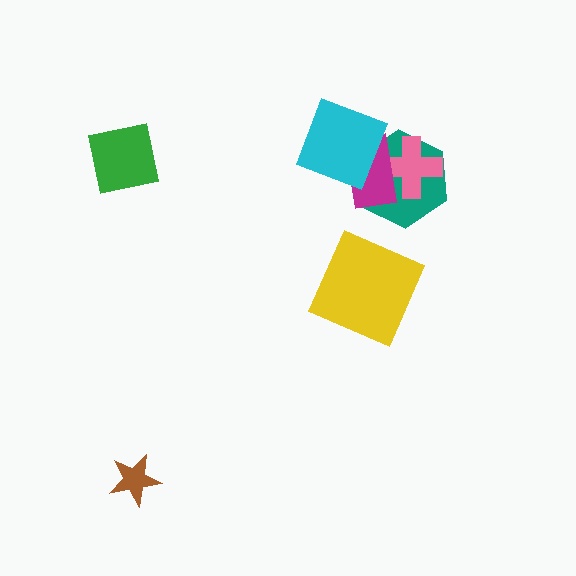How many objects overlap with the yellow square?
0 objects overlap with the yellow square.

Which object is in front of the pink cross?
The magenta rectangle is in front of the pink cross.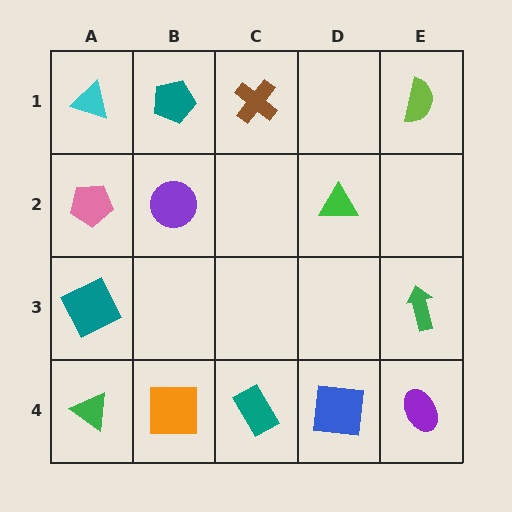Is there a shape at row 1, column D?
No, that cell is empty.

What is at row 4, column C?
A teal rectangle.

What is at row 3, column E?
A green arrow.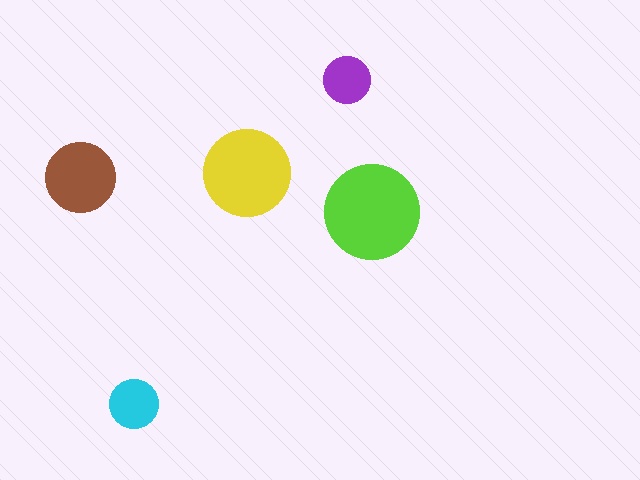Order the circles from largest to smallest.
the lime one, the yellow one, the brown one, the cyan one, the purple one.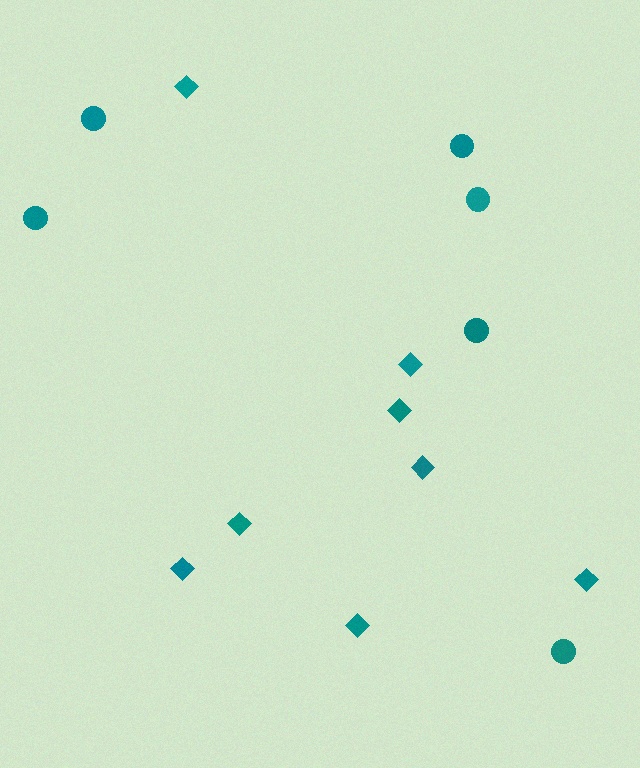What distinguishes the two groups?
There are 2 groups: one group of diamonds (8) and one group of circles (6).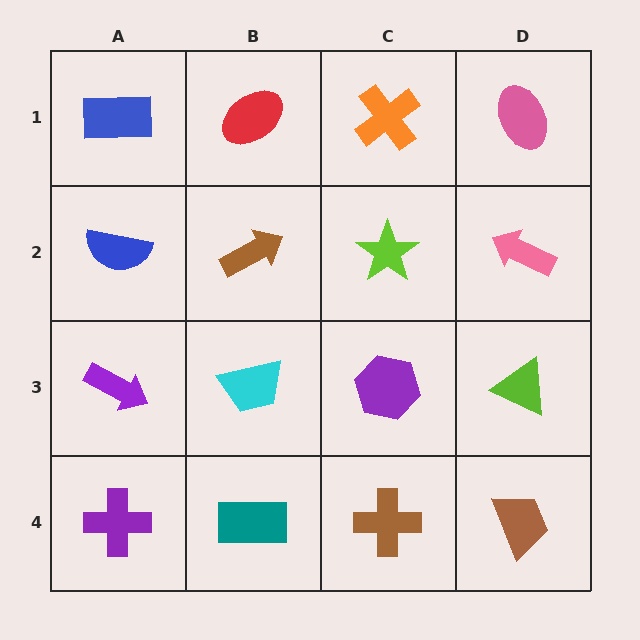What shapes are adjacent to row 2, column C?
An orange cross (row 1, column C), a purple hexagon (row 3, column C), a brown arrow (row 2, column B), a pink arrow (row 2, column D).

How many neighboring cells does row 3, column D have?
3.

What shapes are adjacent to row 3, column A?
A blue semicircle (row 2, column A), a purple cross (row 4, column A), a cyan trapezoid (row 3, column B).